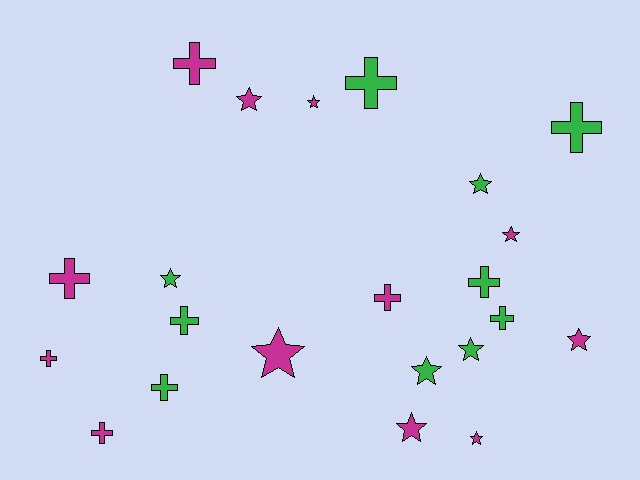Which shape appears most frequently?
Star, with 11 objects.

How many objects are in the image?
There are 22 objects.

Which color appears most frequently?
Magenta, with 12 objects.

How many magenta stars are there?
There are 7 magenta stars.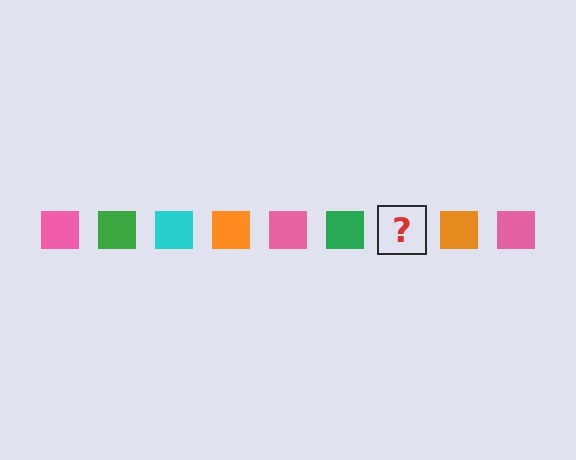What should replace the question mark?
The question mark should be replaced with a cyan square.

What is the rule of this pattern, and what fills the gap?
The rule is that the pattern cycles through pink, green, cyan, orange squares. The gap should be filled with a cyan square.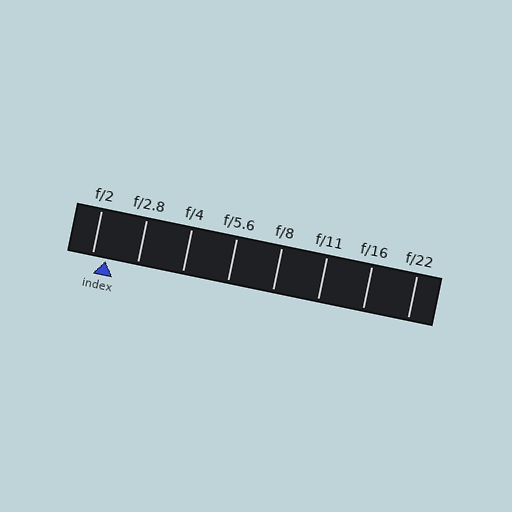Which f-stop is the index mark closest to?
The index mark is closest to f/2.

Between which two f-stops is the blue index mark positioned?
The index mark is between f/2 and f/2.8.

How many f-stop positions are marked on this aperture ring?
There are 8 f-stop positions marked.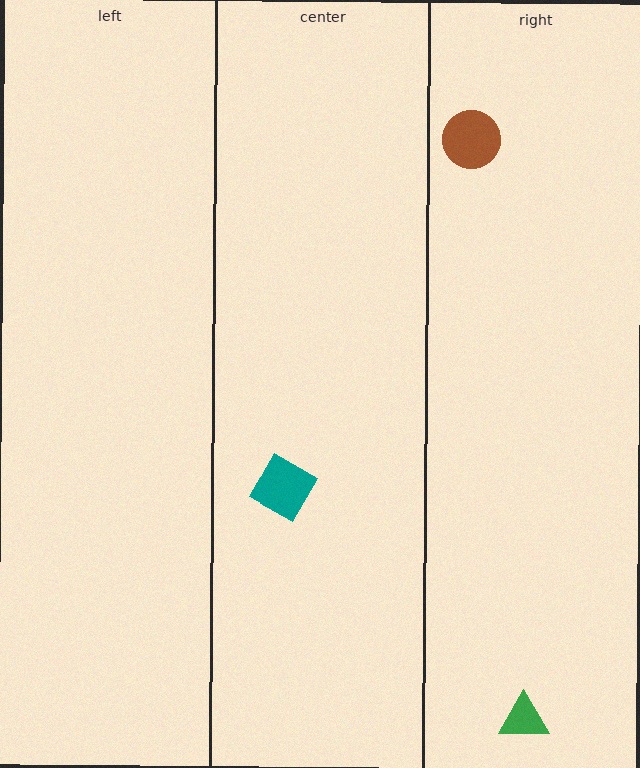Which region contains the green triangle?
The right region.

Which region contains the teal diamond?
The center region.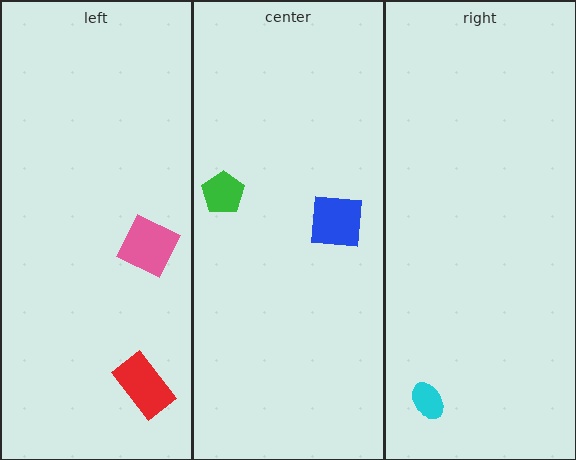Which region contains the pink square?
The left region.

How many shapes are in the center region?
2.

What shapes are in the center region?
The green pentagon, the blue square.